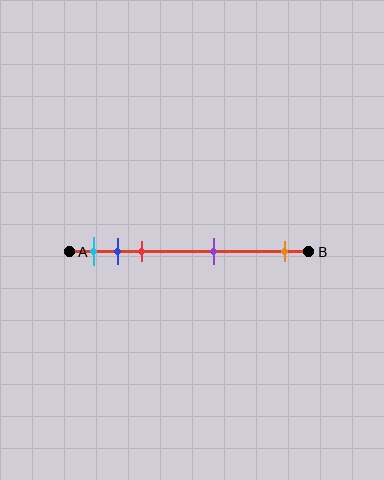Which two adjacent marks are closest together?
The blue and red marks are the closest adjacent pair.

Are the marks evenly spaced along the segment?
No, the marks are not evenly spaced.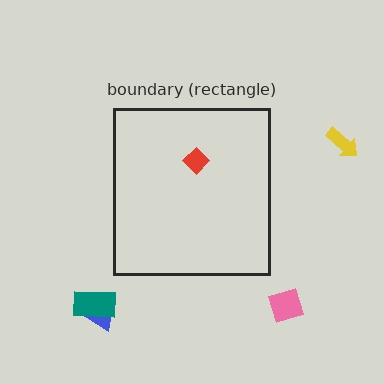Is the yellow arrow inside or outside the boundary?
Outside.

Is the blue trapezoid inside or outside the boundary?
Outside.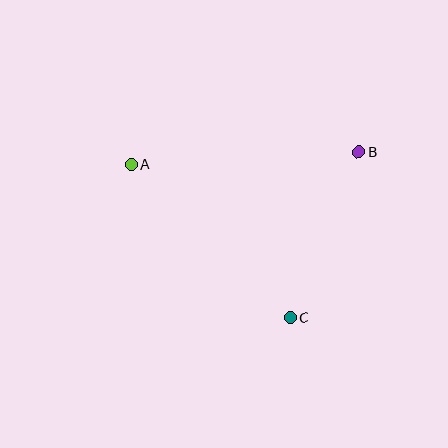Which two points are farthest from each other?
Points A and B are farthest from each other.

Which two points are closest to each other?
Points B and C are closest to each other.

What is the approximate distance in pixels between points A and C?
The distance between A and C is approximately 221 pixels.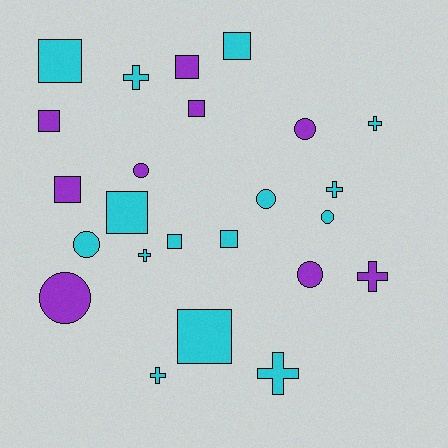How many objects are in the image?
There are 24 objects.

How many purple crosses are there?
There is 1 purple cross.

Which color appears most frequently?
Cyan, with 15 objects.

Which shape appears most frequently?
Square, with 10 objects.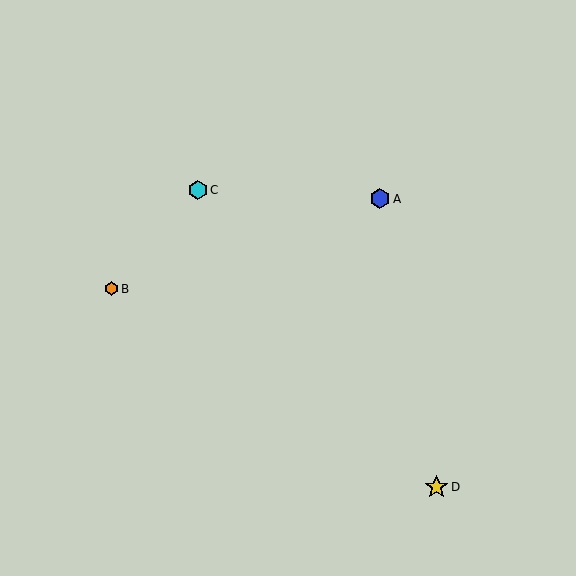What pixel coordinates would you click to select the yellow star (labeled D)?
Click at (437, 487) to select the yellow star D.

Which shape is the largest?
The yellow star (labeled D) is the largest.